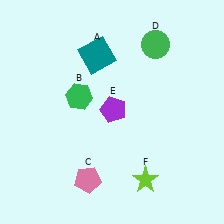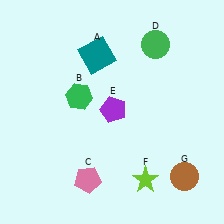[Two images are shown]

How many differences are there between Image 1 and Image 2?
There is 1 difference between the two images.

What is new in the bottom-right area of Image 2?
A brown circle (G) was added in the bottom-right area of Image 2.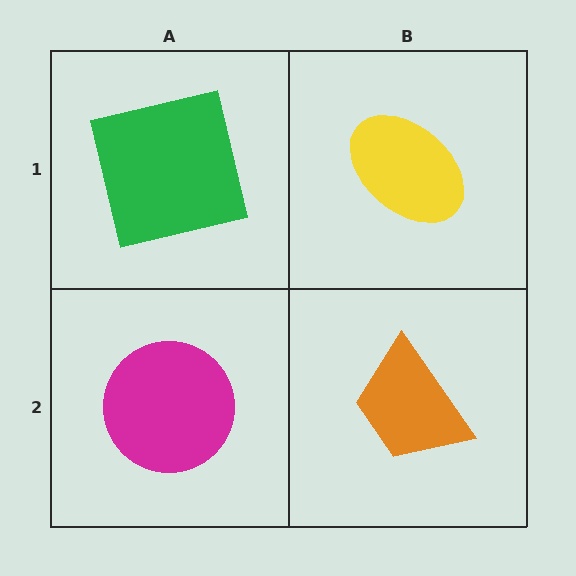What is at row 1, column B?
A yellow ellipse.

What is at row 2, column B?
An orange trapezoid.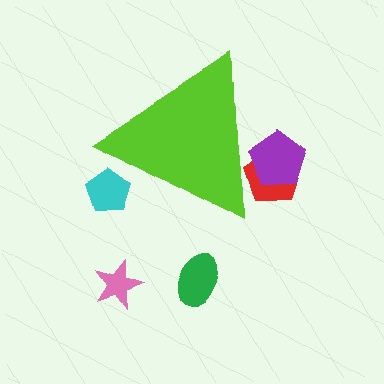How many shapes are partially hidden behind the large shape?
3 shapes are partially hidden.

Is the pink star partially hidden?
No, the pink star is fully visible.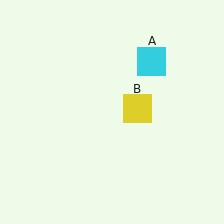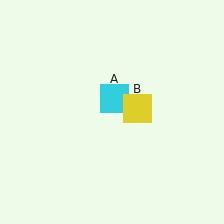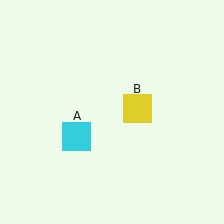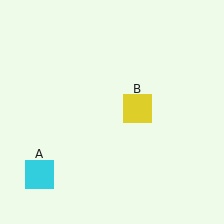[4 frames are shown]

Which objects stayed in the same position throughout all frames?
Yellow square (object B) remained stationary.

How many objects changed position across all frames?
1 object changed position: cyan square (object A).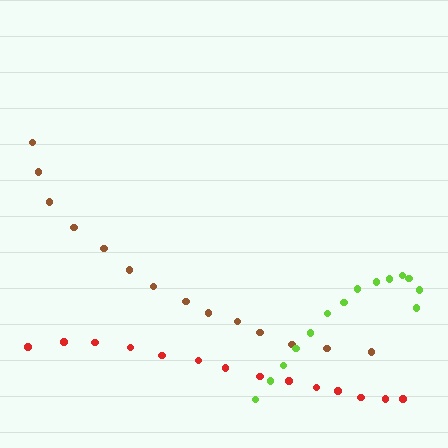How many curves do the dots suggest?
There are 3 distinct paths.